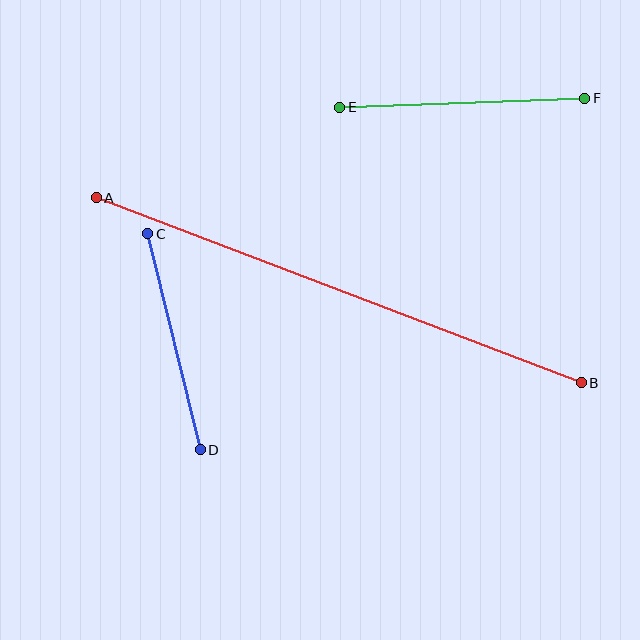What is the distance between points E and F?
The distance is approximately 245 pixels.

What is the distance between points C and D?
The distance is approximately 222 pixels.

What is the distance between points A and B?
The distance is approximately 519 pixels.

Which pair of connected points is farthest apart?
Points A and B are farthest apart.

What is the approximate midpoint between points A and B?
The midpoint is at approximately (339, 290) pixels.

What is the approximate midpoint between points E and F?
The midpoint is at approximately (462, 103) pixels.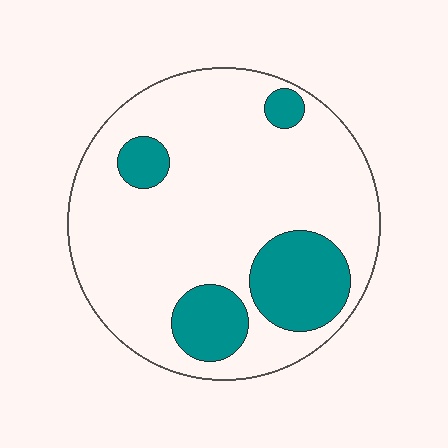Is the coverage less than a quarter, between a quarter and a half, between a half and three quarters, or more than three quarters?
Less than a quarter.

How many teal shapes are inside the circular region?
4.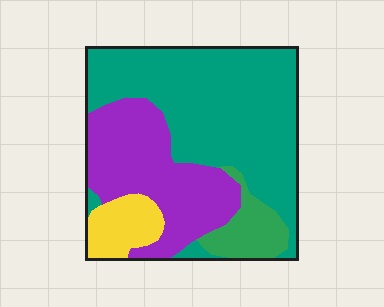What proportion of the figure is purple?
Purple covers 30% of the figure.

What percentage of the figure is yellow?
Yellow takes up about one tenth (1/10) of the figure.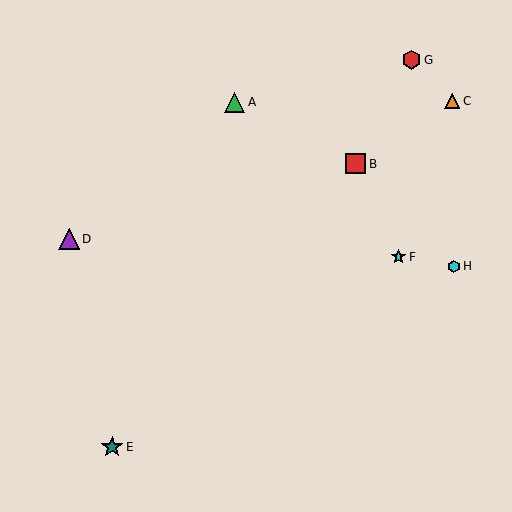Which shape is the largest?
The teal star (labeled E) is the largest.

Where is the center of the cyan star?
The center of the cyan star is at (398, 257).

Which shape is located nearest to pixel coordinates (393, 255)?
The cyan star (labeled F) at (398, 257) is nearest to that location.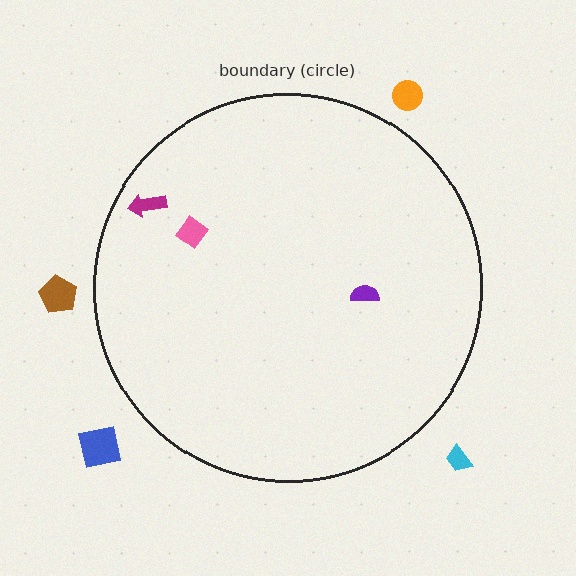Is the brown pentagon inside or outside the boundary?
Outside.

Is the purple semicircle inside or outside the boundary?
Inside.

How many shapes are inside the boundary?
3 inside, 4 outside.